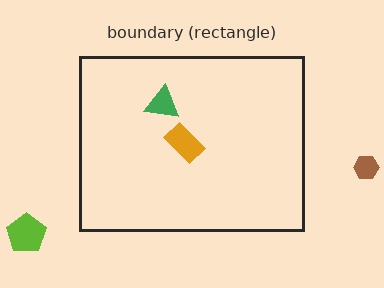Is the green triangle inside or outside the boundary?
Inside.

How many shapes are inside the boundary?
2 inside, 2 outside.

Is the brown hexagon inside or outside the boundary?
Outside.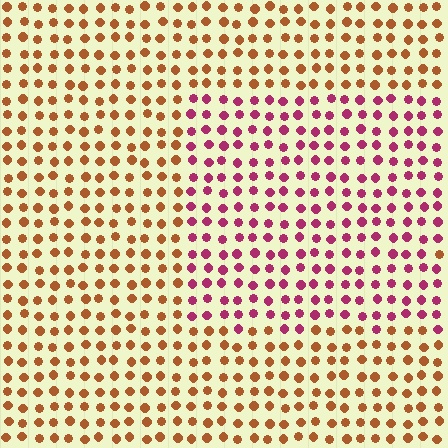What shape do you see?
I see a rectangle.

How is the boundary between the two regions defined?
The boundary is defined purely by a slight shift in hue (about 53 degrees). Spacing, size, and orientation are identical on both sides.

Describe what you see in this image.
The image is filled with small brown elements in a uniform arrangement. A rectangle-shaped region is visible where the elements are tinted to a slightly different hue, forming a subtle color boundary.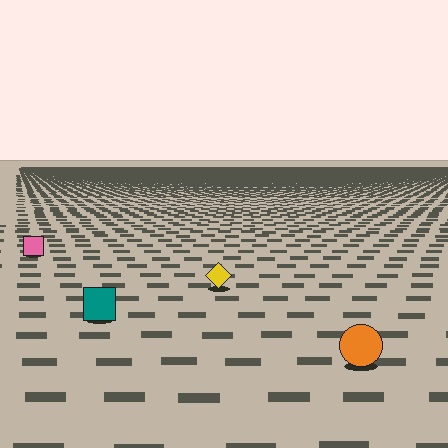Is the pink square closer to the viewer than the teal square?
No. The teal square is closer — you can tell from the texture gradient: the ground texture is coarser near it.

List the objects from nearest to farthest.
From nearest to farthest: the orange circle, the teal square, the yellow diamond, the pink square.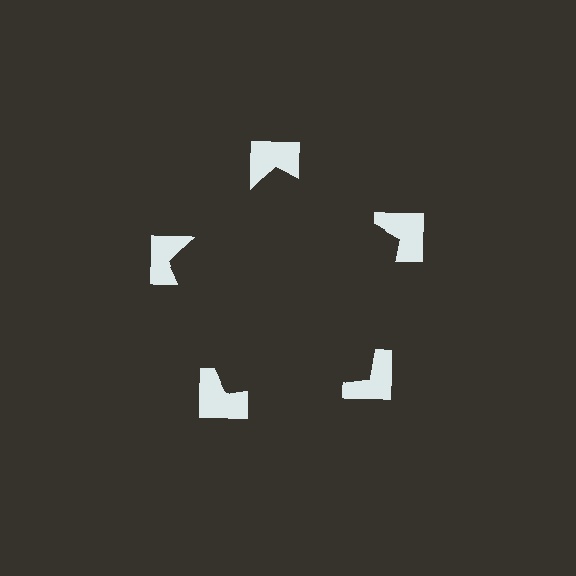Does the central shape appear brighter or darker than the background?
It typically appears slightly darker than the background, even though no actual brightness change is drawn.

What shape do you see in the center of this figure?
An illusory pentagon — its edges are inferred from the aligned wedge cuts in the notched squares, not physically drawn.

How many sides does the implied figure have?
5 sides.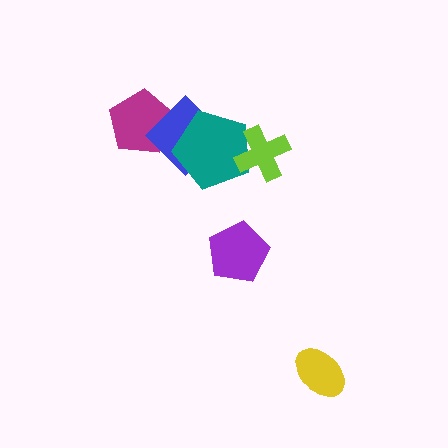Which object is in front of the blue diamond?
The teal pentagon is in front of the blue diamond.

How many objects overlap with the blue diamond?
2 objects overlap with the blue diamond.